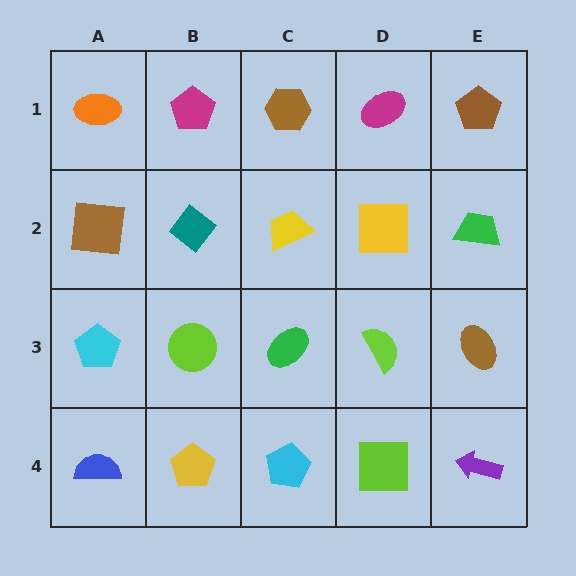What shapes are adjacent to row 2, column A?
An orange ellipse (row 1, column A), a cyan pentagon (row 3, column A), a teal diamond (row 2, column B).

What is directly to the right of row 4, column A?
A yellow pentagon.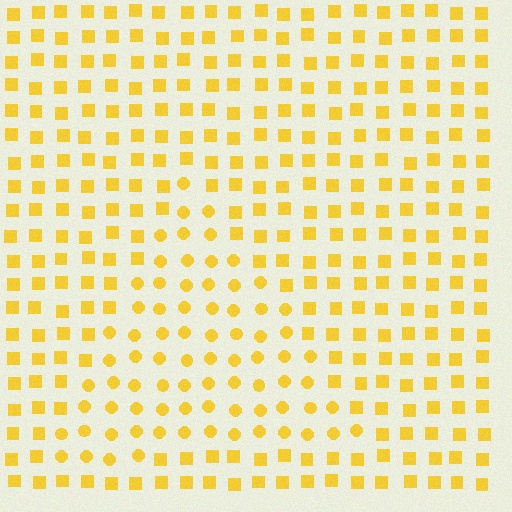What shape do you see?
I see a triangle.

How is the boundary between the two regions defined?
The boundary is defined by a change in element shape: circles inside vs. squares outside. All elements share the same color and spacing.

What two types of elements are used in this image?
The image uses circles inside the triangle region and squares outside it.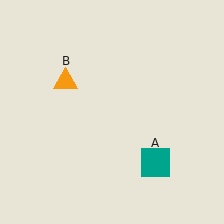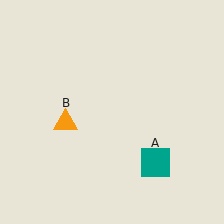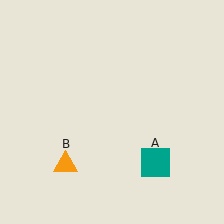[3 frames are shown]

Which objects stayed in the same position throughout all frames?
Teal square (object A) remained stationary.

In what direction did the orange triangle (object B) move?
The orange triangle (object B) moved down.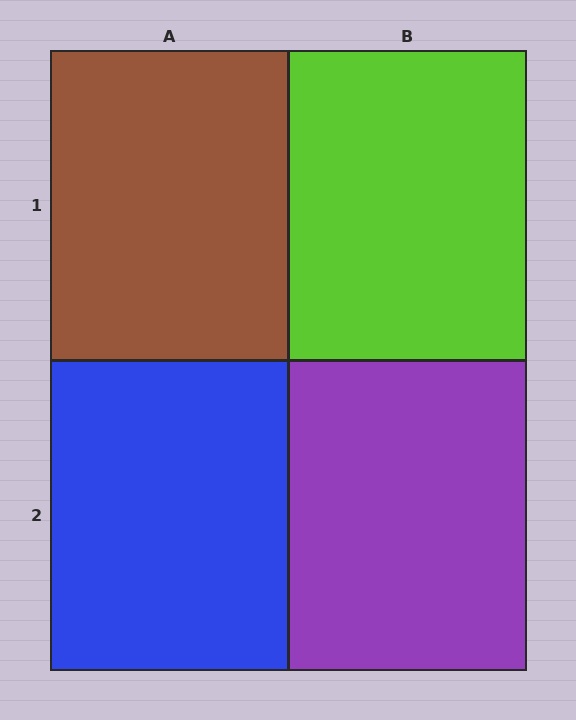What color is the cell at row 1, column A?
Brown.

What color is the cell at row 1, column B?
Lime.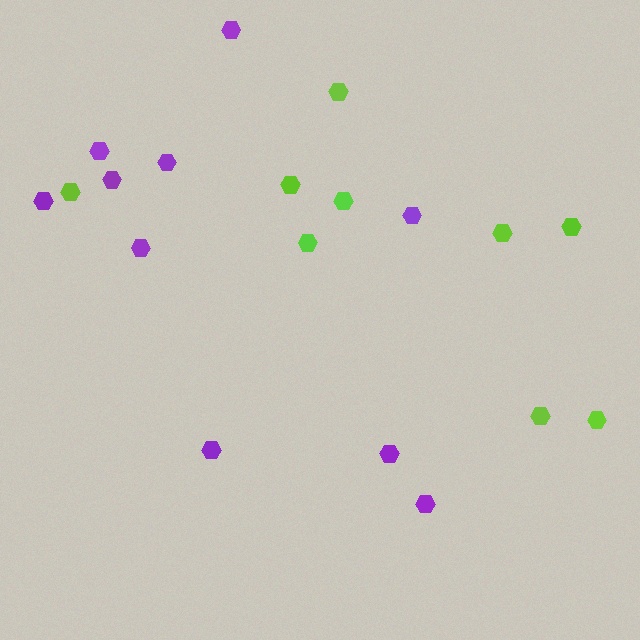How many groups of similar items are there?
There are 2 groups: one group of purple hexagons (10) and one group of lime hexagons (9).